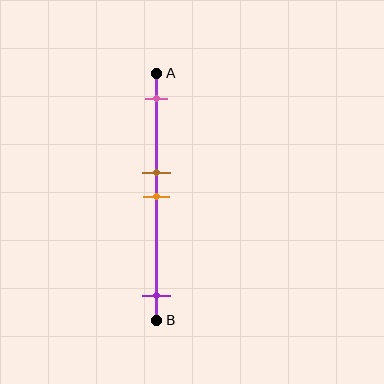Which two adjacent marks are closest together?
The brown and orange marks are the closest adjacent pair.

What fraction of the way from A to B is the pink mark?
The pink mark is approximately 10% (0.1) of the way from A to B.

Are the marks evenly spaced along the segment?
No, the marks are not evenly spaced.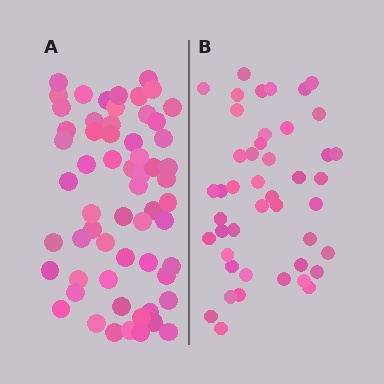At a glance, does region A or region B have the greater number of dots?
Region A (the left region) has more dots.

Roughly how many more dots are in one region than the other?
Region A has approximately 15 more dots than region B.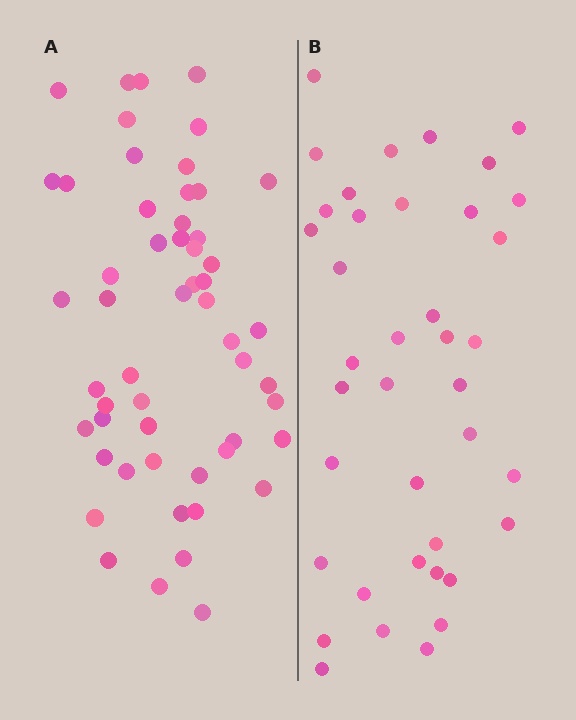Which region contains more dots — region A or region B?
Region A (the left region) has more dots.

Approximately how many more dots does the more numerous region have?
Region A has approximately 15 more dots than region B.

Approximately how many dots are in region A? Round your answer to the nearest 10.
About 50 dots. (The exact count is 54, which rounds to 50.)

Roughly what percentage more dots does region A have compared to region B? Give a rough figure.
About 40% more.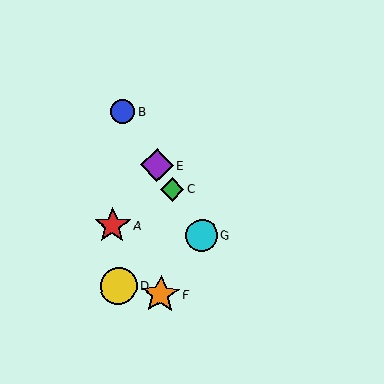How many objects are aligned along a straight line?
4 objects (B, C, E, G) are aligned along a straight line.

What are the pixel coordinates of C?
Object C is at (172, 189).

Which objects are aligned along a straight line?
Objects B, C, E, G are aligned along a straight line.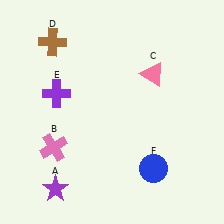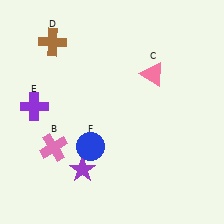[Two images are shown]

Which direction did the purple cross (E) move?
The purple cross (E) moved left.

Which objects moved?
The objects that moved are: the purple star (A), the purple cross (E), the blue circle (F).